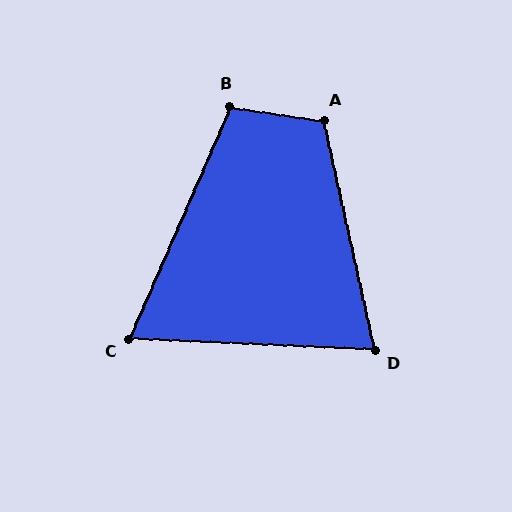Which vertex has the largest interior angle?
A, at approximately 111 degrees.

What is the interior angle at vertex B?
Approximately 105 degrees (obtuse).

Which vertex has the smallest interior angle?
C, at approximately 69 degrees.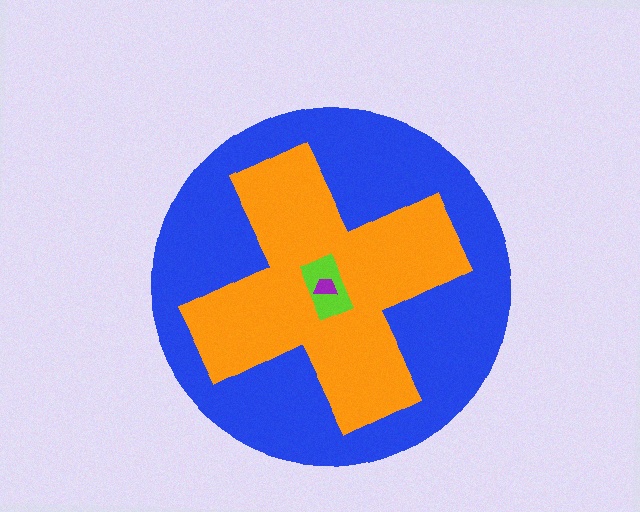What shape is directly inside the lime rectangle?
The purple trapezoid.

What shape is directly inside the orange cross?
The lime rectangle.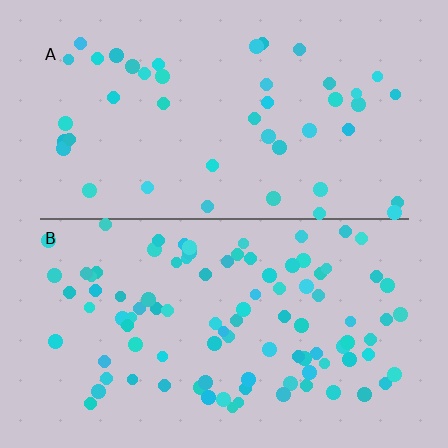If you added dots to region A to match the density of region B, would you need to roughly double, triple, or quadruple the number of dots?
Approximately double.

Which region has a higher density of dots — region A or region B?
B (the bottom).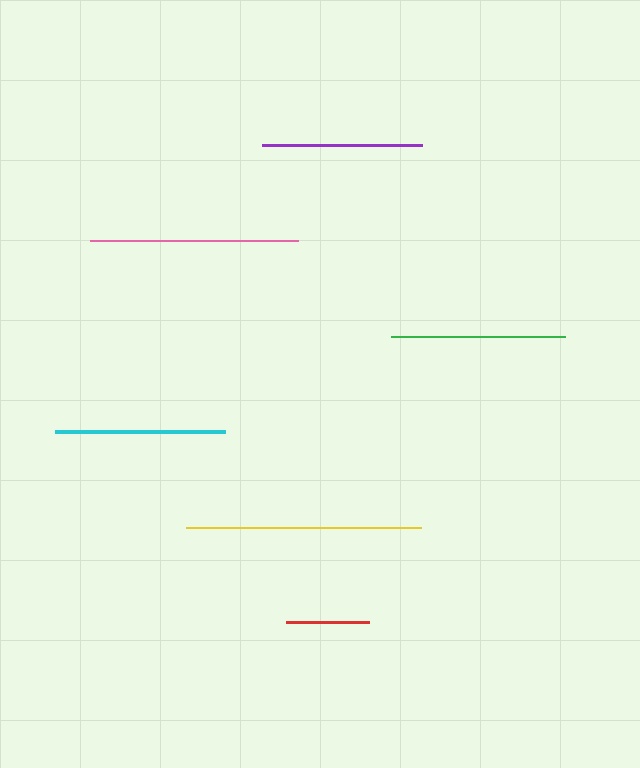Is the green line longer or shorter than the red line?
The green line is longer than the red line.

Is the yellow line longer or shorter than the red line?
The yellow line is longer than the red line.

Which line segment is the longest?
The yellow line is the longest at approximately 236 pixels.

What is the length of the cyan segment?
The cyan segment is approximately 169 pixels long.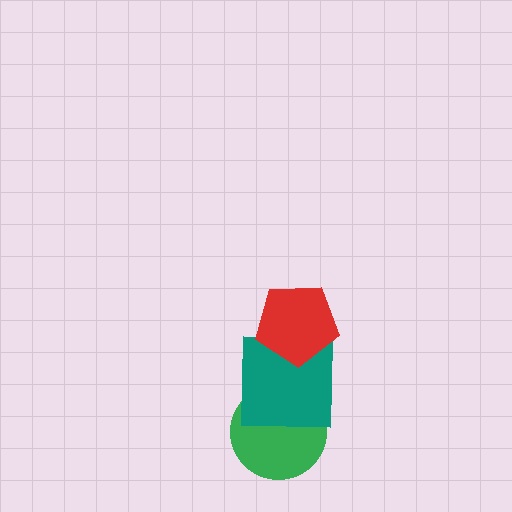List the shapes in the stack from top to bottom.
From top to bottom: the red pentagon, the teal square, the green circle.